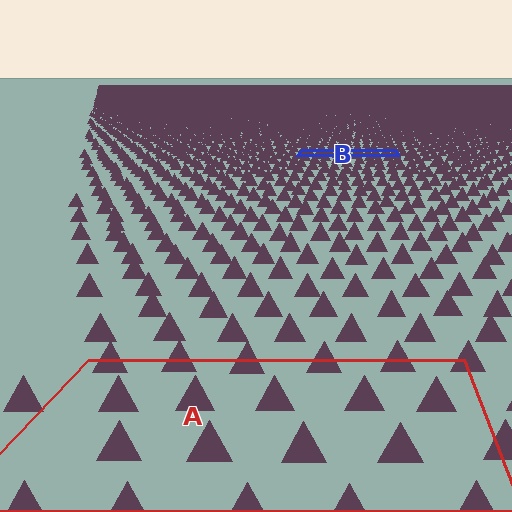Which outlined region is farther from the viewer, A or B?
Region B is farther from the viewer — the texture elements inside it appear smaller and more densely packed.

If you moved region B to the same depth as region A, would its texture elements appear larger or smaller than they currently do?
They would appear larger. At a closer depth, the same texture elements are projected at a bigger on-screen size.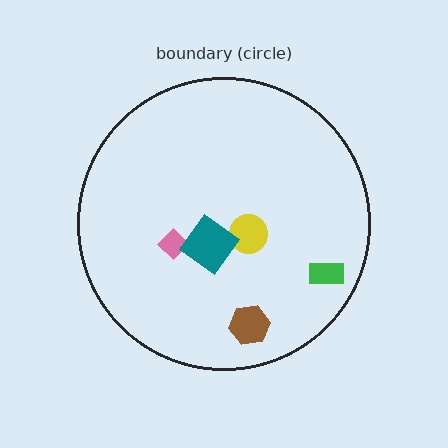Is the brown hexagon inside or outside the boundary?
Inside.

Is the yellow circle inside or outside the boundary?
Inside.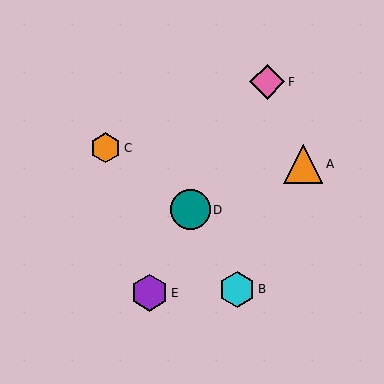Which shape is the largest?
The teal circle (labeled D) is the largest.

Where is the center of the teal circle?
The center of the teal circle is at (191, 210).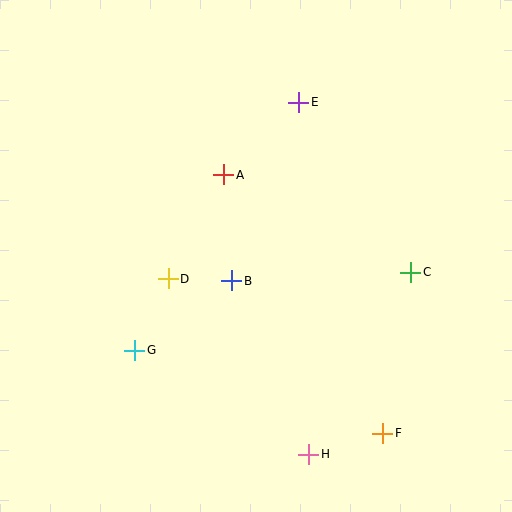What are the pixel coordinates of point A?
Point A is at (224, 175).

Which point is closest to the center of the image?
Point B at (232, 281) is closest to the center.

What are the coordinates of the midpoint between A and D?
The midpoint between A and D is at (196, 227).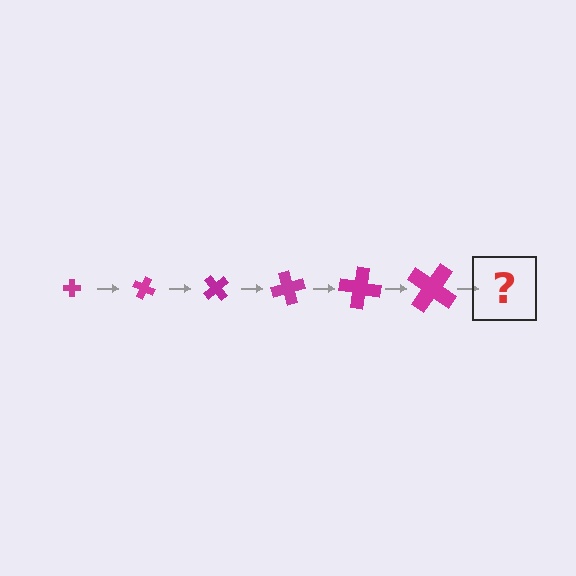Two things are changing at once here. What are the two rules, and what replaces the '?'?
The two rules are that the cross grows larger each step and it rotates 25 degrees each step. The '?' should be a cross, larger than the previous one and rotated 150 degrees from the start.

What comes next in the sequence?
The next element should be a cross, larger than the previous one and rotated 150 degrees from the start.